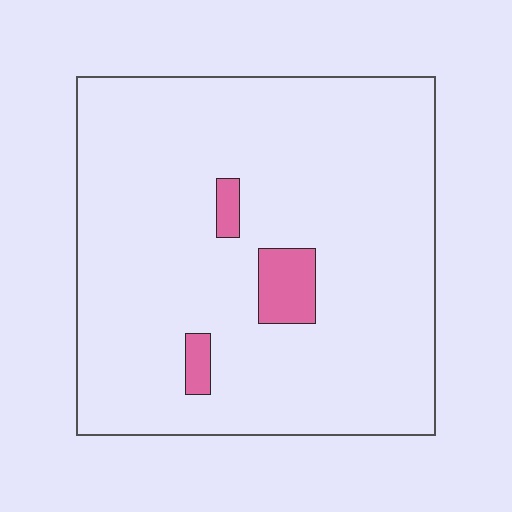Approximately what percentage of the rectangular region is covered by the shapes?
Approximately 5%.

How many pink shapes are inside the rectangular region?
3.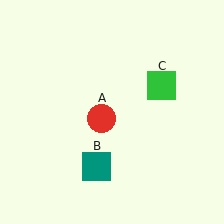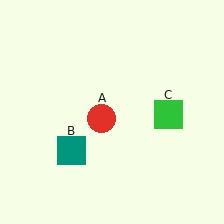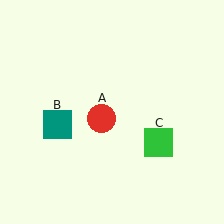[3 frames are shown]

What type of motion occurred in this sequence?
The teal square (object B), green square (object C) rotated clockwise around the center of the scene.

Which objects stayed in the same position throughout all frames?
Red circle (object A) remained stationary.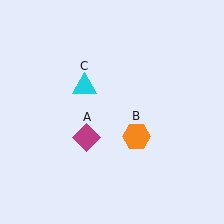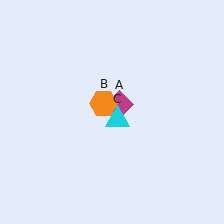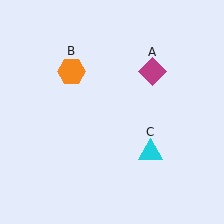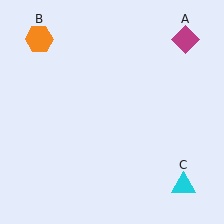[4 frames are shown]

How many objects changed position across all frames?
3 objects changed position: magenta diamond (object A), orange hexagon (object B), cyan triangle (object C).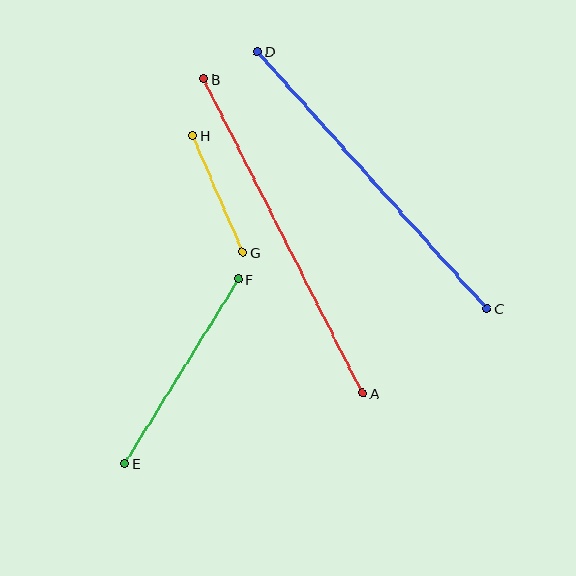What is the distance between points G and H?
The distance is approximately 127 pixels.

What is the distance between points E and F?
The distance is approximately 216 pixels.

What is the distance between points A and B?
The distance is approximately 352 pixels.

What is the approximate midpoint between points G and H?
The midpoint is at approximately (218, 194) pixels.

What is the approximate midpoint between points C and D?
The midpoint is at approximately (372, 180) pixels.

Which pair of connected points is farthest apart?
Points A and B are farthest apart.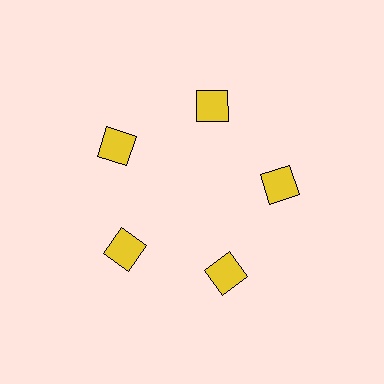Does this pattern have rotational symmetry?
Yes, this pattern has 5-fold rotational symmetry. It looks the same after rotating 72 degrees around the center.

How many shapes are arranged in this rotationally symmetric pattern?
There are 5 shapes, arranged in 5 groups of 1.